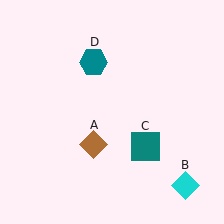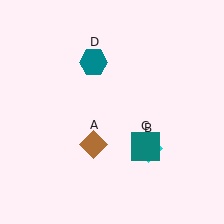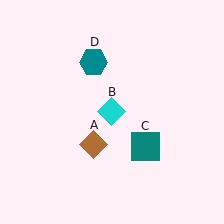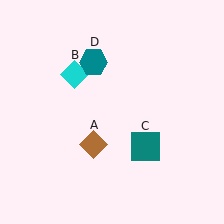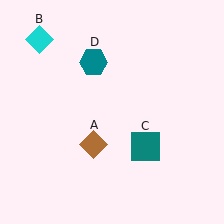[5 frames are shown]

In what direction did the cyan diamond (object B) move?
The cyan diamond (object B) moved up and to the left.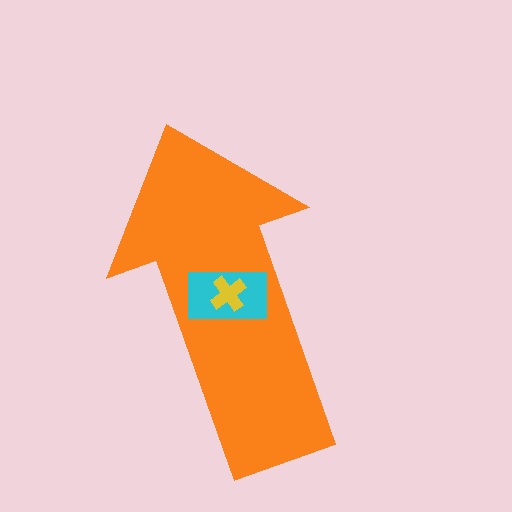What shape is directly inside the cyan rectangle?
The yellow cross.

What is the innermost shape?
The yellow cross.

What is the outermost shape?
The orange arrow.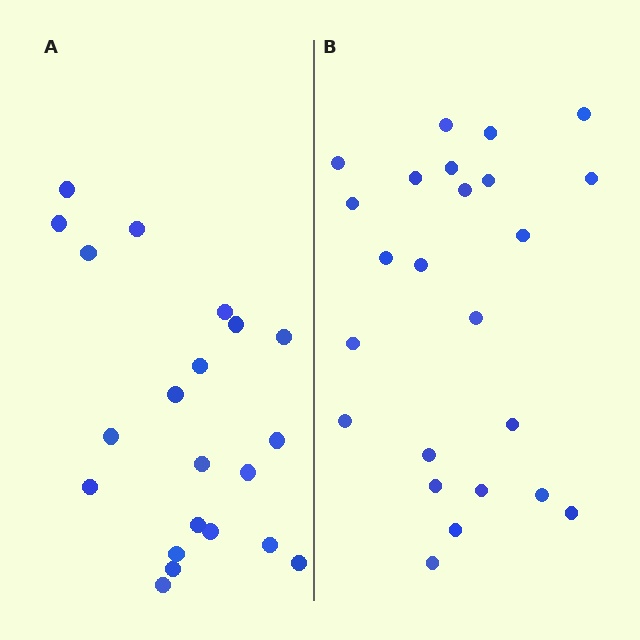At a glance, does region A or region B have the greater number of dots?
Region B (the right region) has more dots.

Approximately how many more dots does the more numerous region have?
Region B has just a few more — roughly 2 or 3 more dots than region A.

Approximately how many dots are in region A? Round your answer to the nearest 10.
About 20 dots. (The exact count is 21, which rounds to 20.)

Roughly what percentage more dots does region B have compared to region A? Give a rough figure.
About 15% more.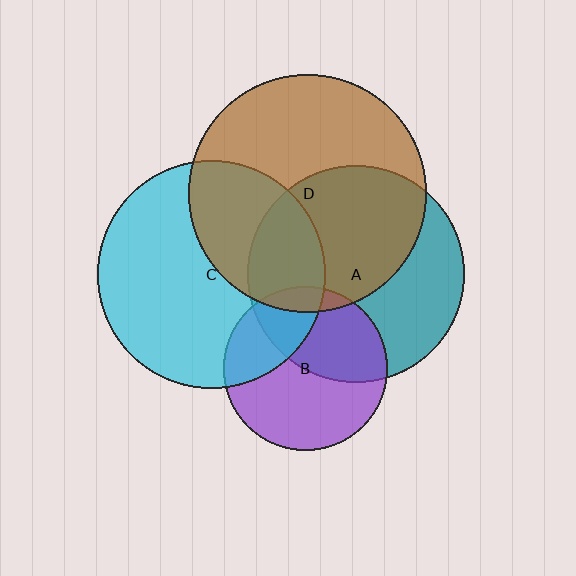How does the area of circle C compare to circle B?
Approximately 1.9 times.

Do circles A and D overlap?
Yes.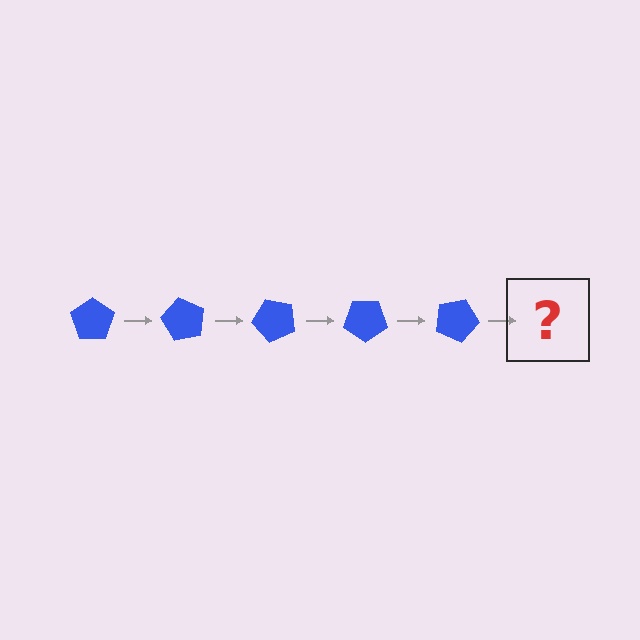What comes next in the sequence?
The next element should be a blue pentagon rotated 300 degrees.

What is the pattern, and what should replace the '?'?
The pattern is that the pentagon rotates 60 degrees each step. The '?' should be a blue pentagon rotated 300 degrees.